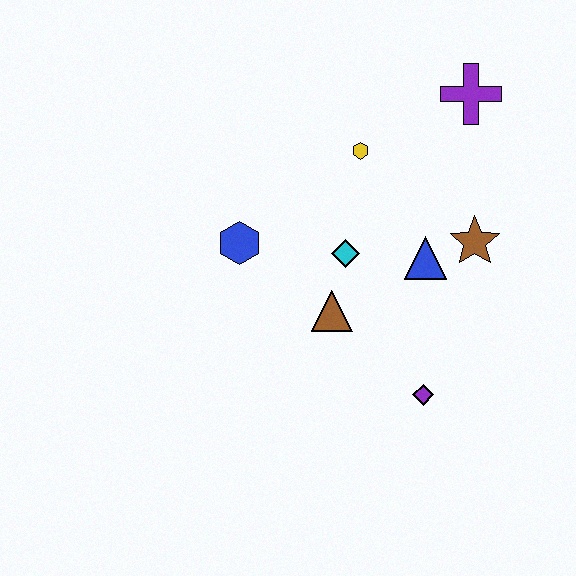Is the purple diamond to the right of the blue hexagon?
Yes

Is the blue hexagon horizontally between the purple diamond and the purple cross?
No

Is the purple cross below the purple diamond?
No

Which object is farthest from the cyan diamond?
The purple cross is farthest from the cyan diamond.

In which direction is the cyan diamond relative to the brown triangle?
The cyan diamond is above the brown triangle.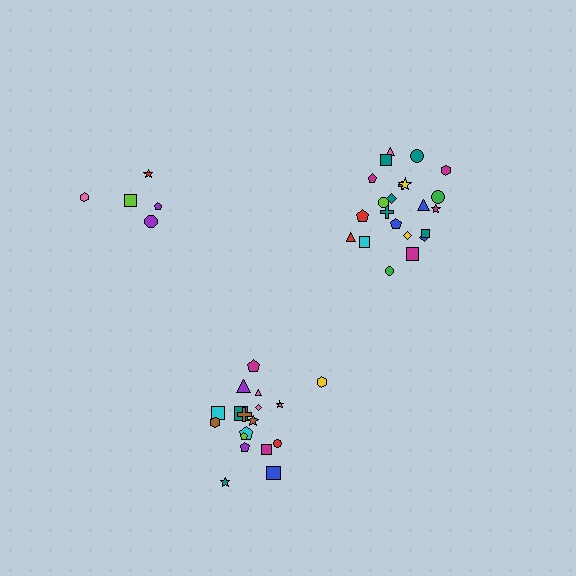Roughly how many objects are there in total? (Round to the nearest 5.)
Roughly 45 objects in total.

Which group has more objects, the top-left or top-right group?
The top-right group.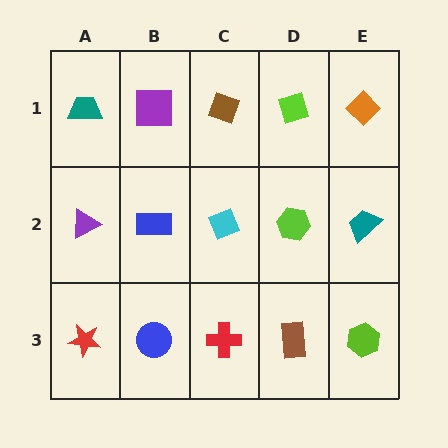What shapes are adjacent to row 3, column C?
A cyan diamond (row 2, column C), a blue circle (row 3, column B), a brown rectangle (row 3, column D).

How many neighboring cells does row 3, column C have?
3.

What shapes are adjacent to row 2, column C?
A brown diamond (row 1, column C), a red cross (row 3, column C), a blue rectangle (row 2, column B), a lime hexagon (row 2, column D).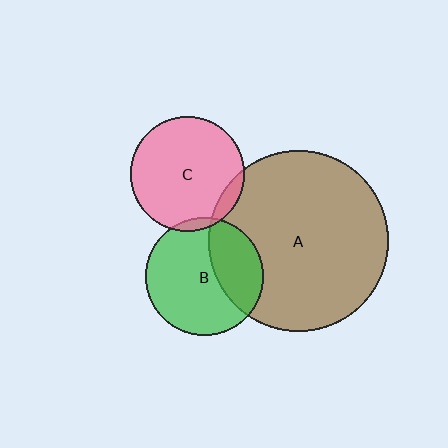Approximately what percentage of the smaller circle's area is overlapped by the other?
Approximately 10%.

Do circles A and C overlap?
Yes.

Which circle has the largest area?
Circle A (brown).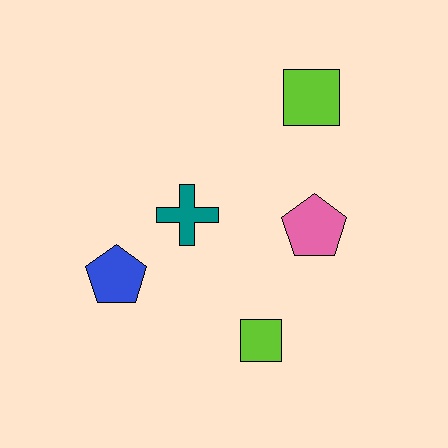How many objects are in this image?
There are 5 objects.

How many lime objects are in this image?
There are 2 lime objects.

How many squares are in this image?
There are 2 squares.